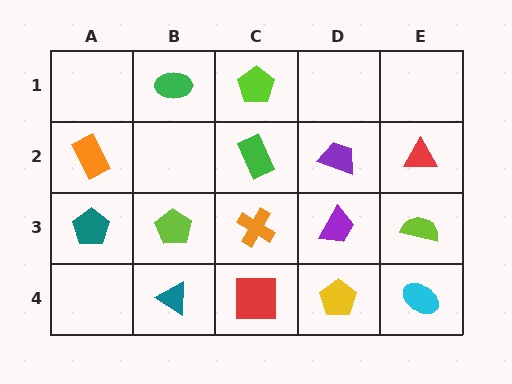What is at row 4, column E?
A cyan ellipse.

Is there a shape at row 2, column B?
No, that cell is empty.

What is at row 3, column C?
An orange cross.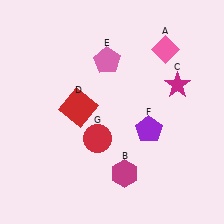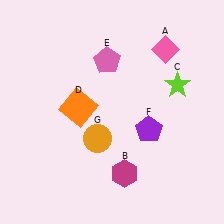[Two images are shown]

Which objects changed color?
C changed from magenta to lime. D changed from red to orange. G changed from red to orange.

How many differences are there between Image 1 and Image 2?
There are 3 differences between the two images.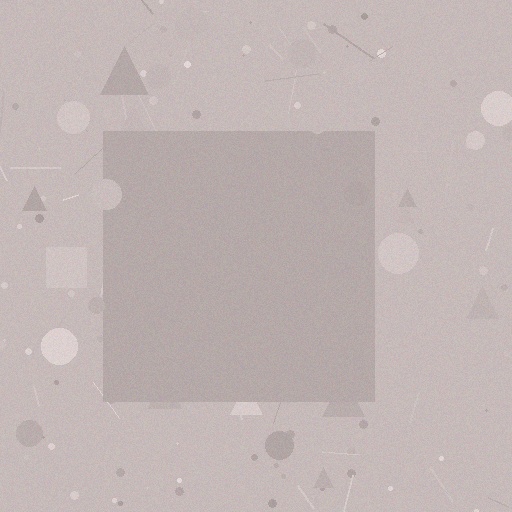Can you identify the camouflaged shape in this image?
The camouflaged shape is a square.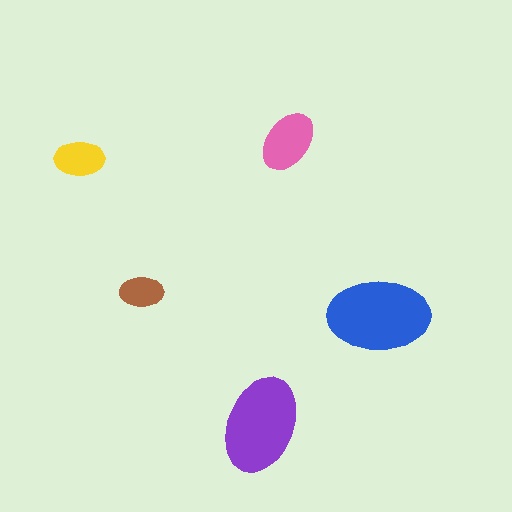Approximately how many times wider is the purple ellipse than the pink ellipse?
About 1.5 times wider.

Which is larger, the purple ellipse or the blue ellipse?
The blue one.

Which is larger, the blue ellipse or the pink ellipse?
The blue one.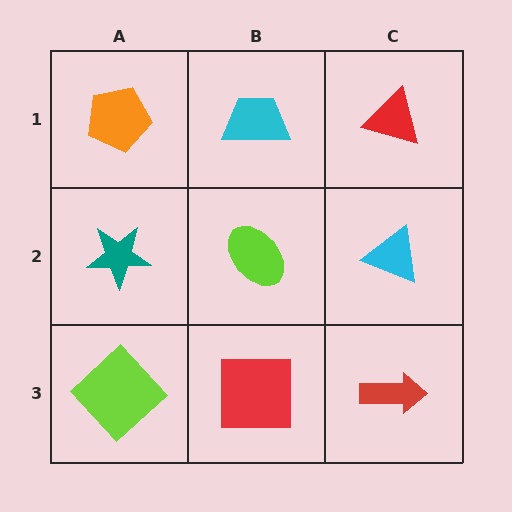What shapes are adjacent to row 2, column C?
A red triangle (row 1, column C), a red arrow (row 3, column C), a lime ellipse (row 2, column B).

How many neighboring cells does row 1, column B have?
3.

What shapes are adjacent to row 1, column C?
A cyan triangle (row 2, column C), a cyan trapezoid (row 1, column B).